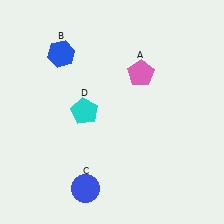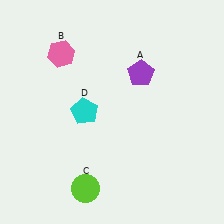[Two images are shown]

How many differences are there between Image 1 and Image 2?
There are 3 differences between the two images.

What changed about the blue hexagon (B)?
In Image 1, B is blue. In Image 2, it changed to pink.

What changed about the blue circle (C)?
In Image 1, C is blue. In Image 2, it changed to lime.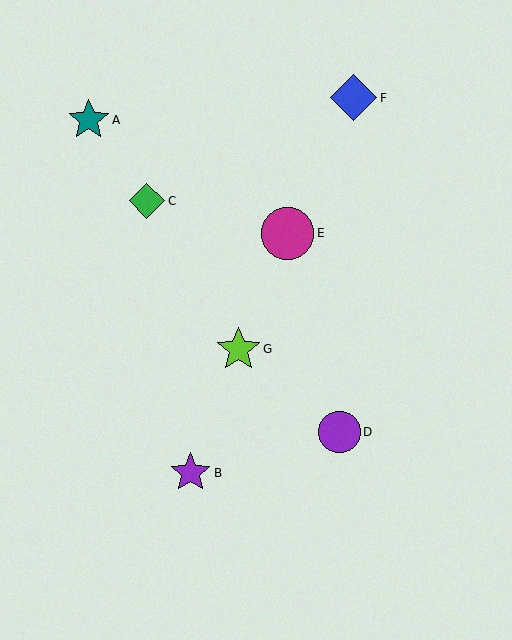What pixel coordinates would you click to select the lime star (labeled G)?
Click at (238, 349) to select the lime star G.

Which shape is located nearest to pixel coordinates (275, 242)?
The magenta circle (labeled E) at (288, 233) is nearest to that location.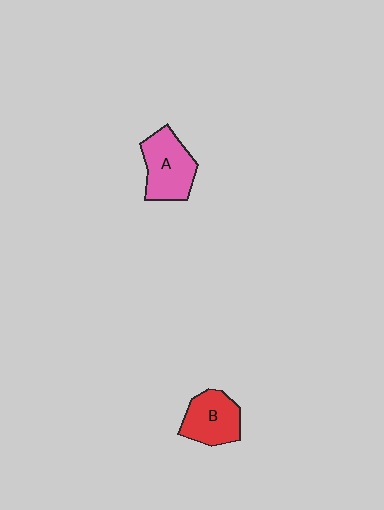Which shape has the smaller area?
Shape B (red).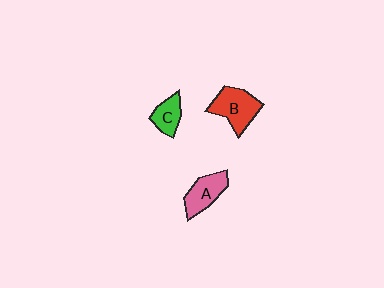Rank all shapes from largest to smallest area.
From largest to smallest: B (red), A (pink), C (green).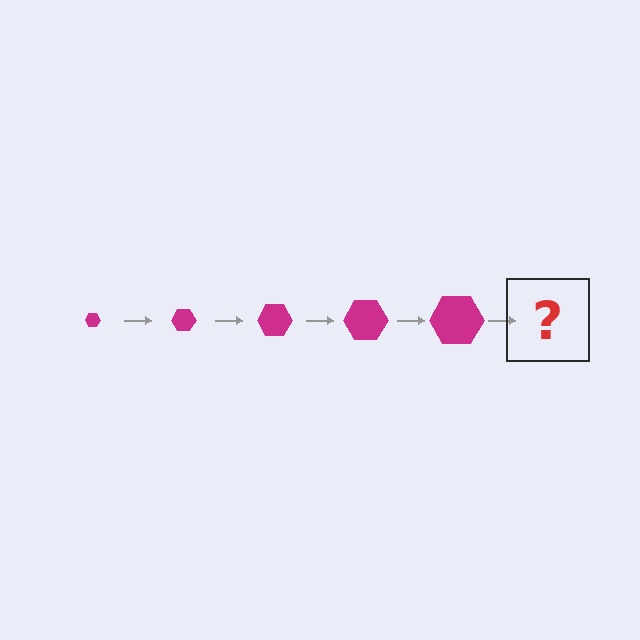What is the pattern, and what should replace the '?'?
The pattern is that the hexagon gets progressively larger each step. The '?' should be a magenta hexagon, larger than the previous one.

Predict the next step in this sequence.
The next step is a magenta hexagon, larger than the previous one.